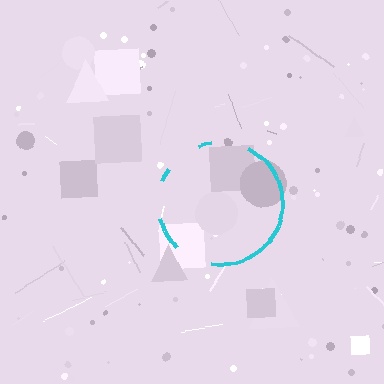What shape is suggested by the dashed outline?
The dashed outline suggests a circle.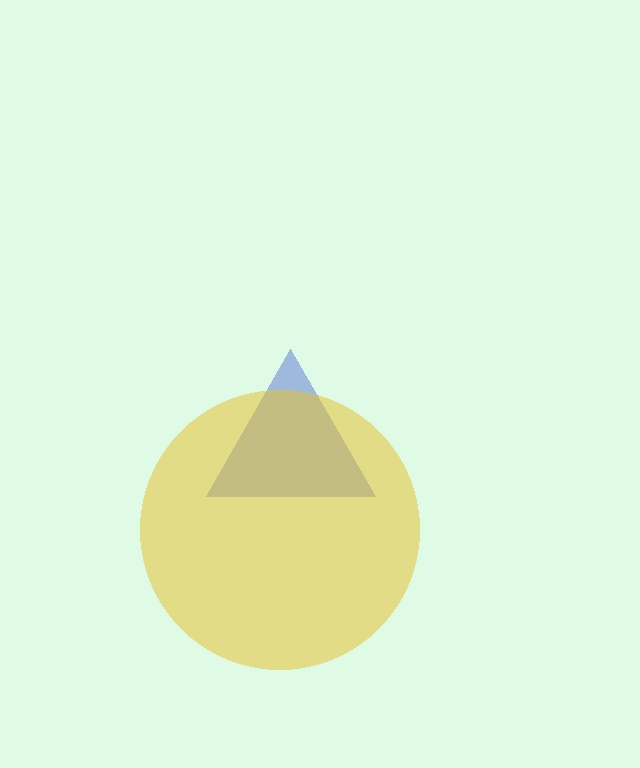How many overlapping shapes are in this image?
There are 2 overlapping shapes in the image.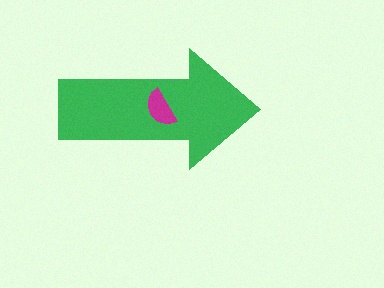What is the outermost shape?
The green arrow.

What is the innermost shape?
The magenta semicircle.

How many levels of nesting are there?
2.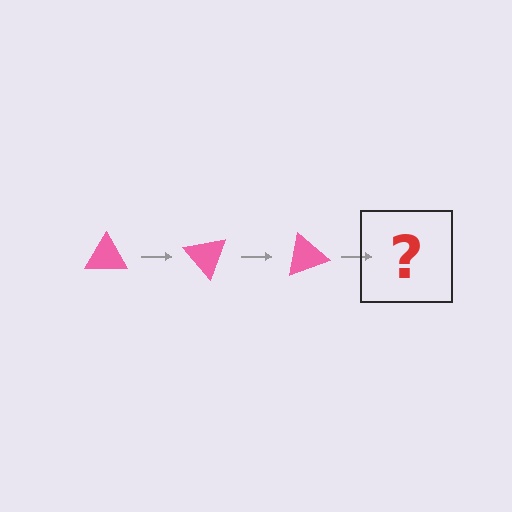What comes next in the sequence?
The next element should be a pink triangle rotated 150 degrees.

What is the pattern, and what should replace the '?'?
The pattern is that the triangle rotates 50 degrees each step. The '?' should be a pink triangle rotated 150 degrees.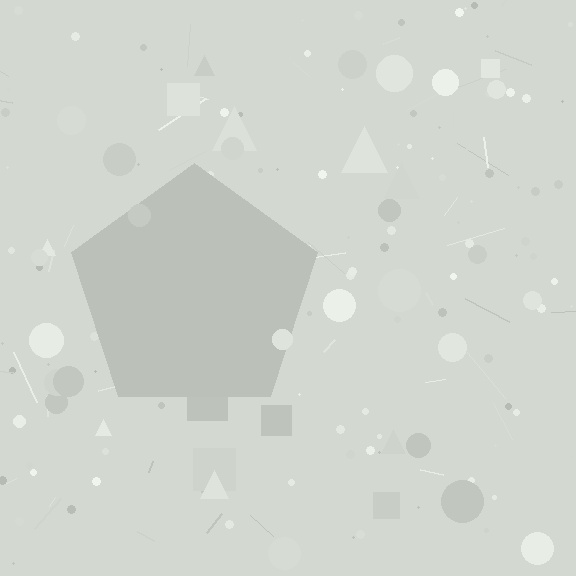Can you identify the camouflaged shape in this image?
The camouflaged shape is a pentagon.